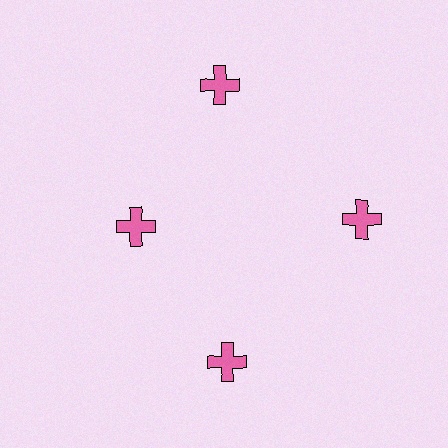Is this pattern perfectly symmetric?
No. The 4 pink crosses are arranged in a ring, but one element near the 9 o'clock position is pulled inward toward the center, breaking the 4-fold rotational symmetry.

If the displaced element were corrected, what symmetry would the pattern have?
It would have 4-fold rotational symmetry — the pattern would map onto itself every 90 degrees.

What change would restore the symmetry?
The symmetry would be restored by moving it outward, back onto the ring so that all 4 crosses sit at equal angles and equal distance from the center.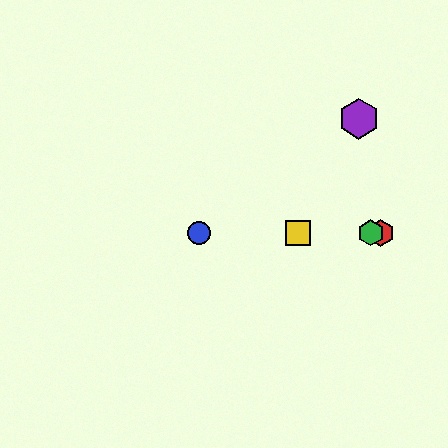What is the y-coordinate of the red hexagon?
The red hexagon is at y≈233.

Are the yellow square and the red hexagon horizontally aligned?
Yes, both are at y≈233.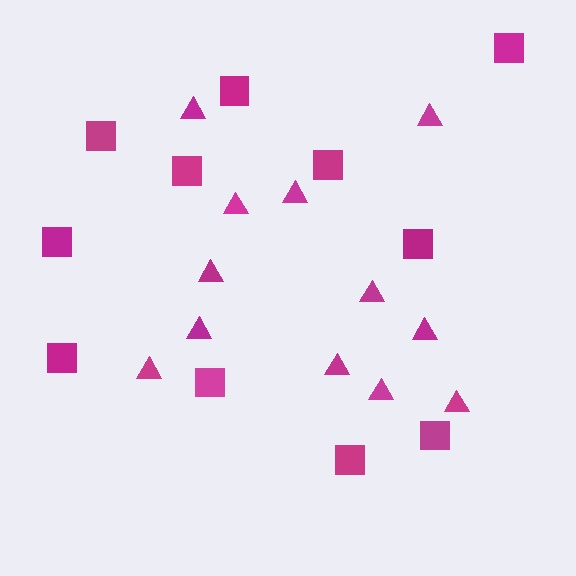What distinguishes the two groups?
There are 2 groups: one group of triangles (12) and one group of squares (11).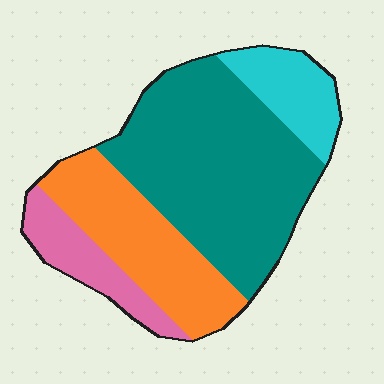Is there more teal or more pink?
Teal.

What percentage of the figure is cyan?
Cyan covers around 10% of the figure.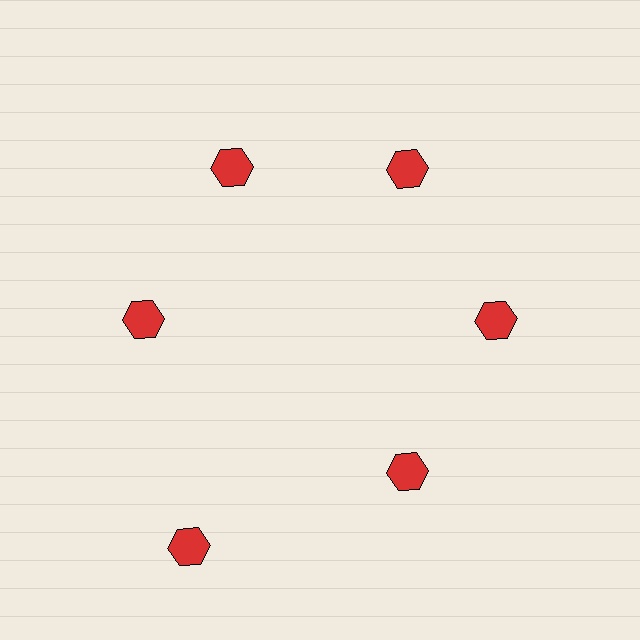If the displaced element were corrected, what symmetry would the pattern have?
It would have 6-fold rotational symmetry — the pattern would map onto itself every 60 degrees.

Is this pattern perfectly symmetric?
No. The 6 red hexagons are arranged in a ring, but one element near the 7 o'clock position is pushed outward from the center, breaking the 6-fold rotational symmetry.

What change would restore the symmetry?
The symmetry would be restored by moving it inward, back onto the ring so that all 6 hexagons sit at equal angles and equal distance from the center.